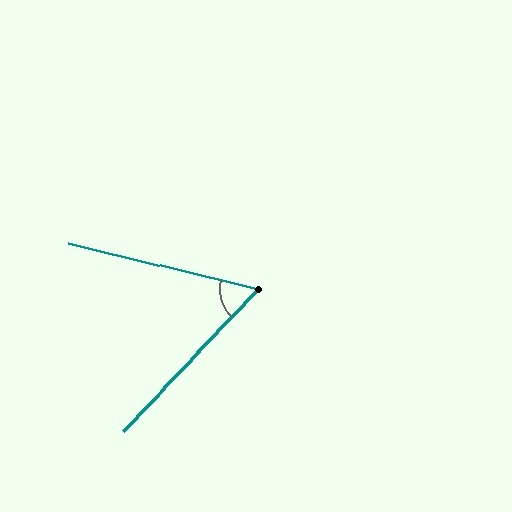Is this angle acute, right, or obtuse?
It is acute.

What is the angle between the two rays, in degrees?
Approximately 60 degrees.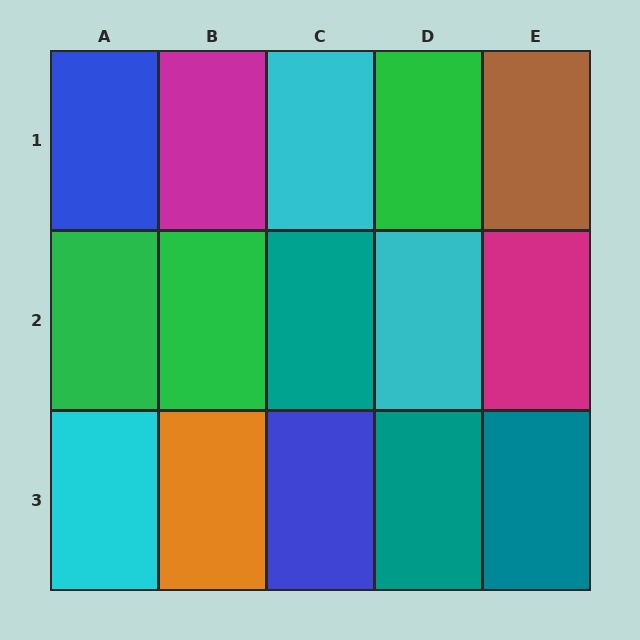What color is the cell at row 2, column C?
Teal.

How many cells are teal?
3 cells are teal.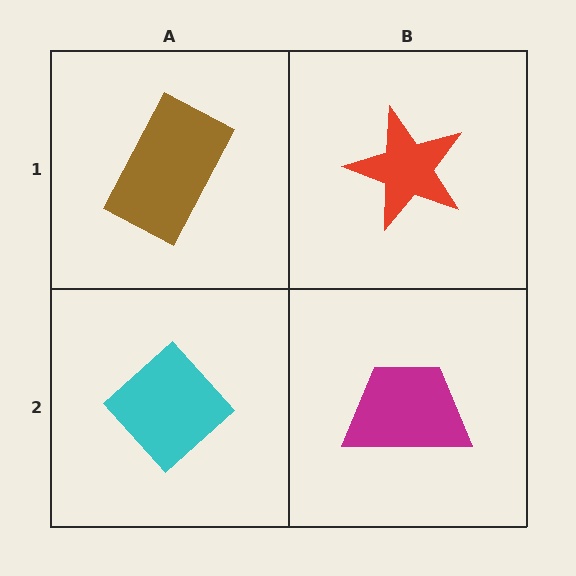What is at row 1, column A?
A brown rectangle.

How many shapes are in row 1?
2 shapes.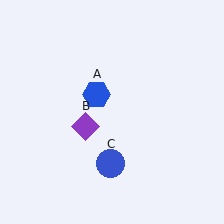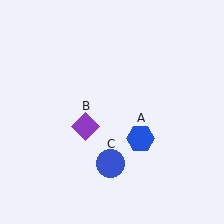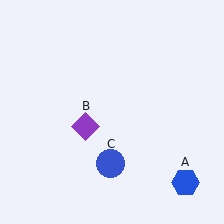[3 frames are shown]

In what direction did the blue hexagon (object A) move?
The blue hexagon (object A) moved down and to the right.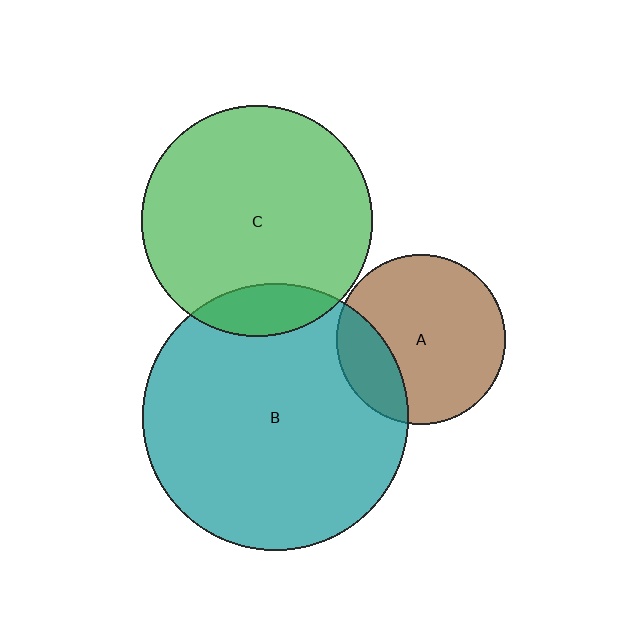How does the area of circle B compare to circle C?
Approximately 1.3 times.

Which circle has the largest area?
Circle B (teal).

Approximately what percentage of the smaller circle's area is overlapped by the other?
Approximately 20%.